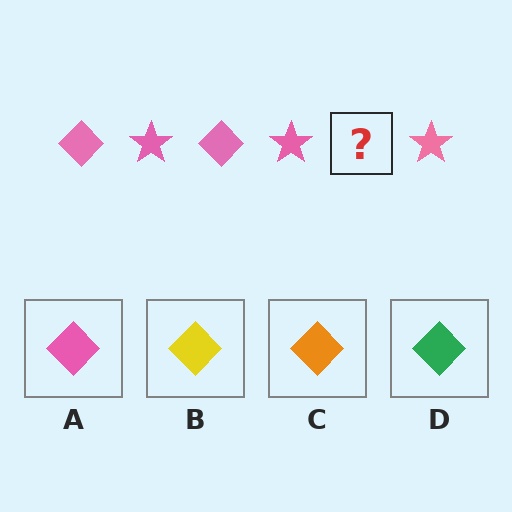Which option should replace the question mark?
Option A.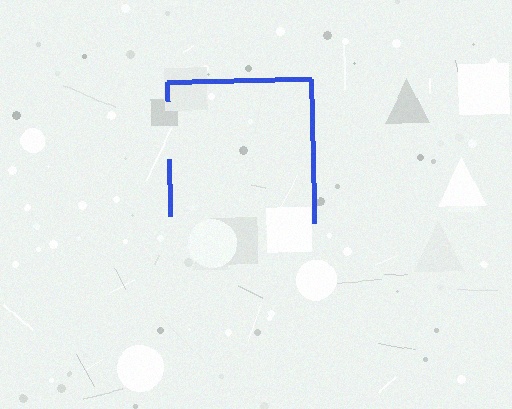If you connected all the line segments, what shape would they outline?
They would outline a square.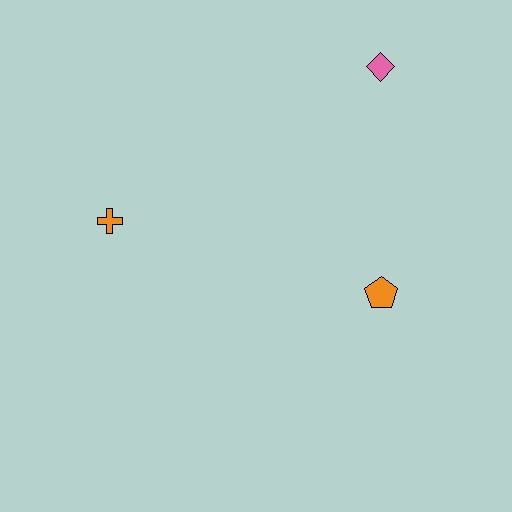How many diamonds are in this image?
There is 1 diamond.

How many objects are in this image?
There are 3 objects.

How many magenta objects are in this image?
There are no magenta objects.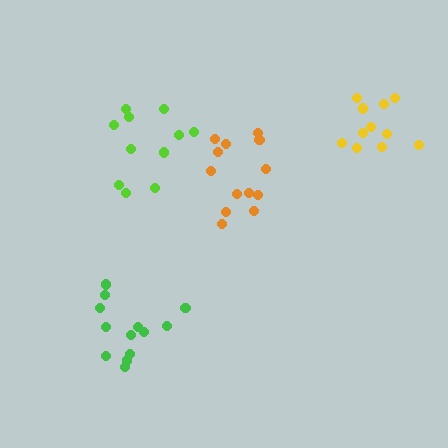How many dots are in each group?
Group 1: 11 dots, Group 2: 13 dots, Group 3: 13 dots, Group 4: 11 dots (48 total).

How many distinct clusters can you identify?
There are 4 distinct clusters.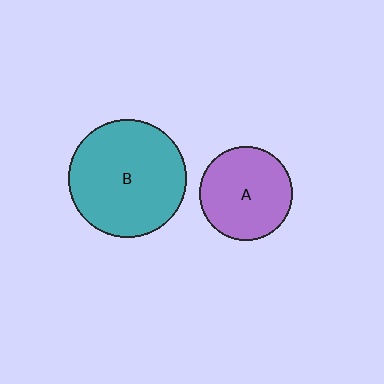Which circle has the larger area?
Circle B (teal).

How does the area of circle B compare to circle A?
Approximately 1.6 times.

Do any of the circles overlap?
No, none of the circles overlap.